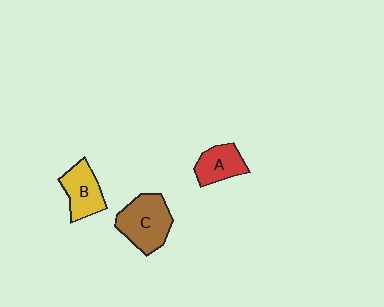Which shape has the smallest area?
Shape A (red).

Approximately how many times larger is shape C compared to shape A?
Approximately 1.6 times.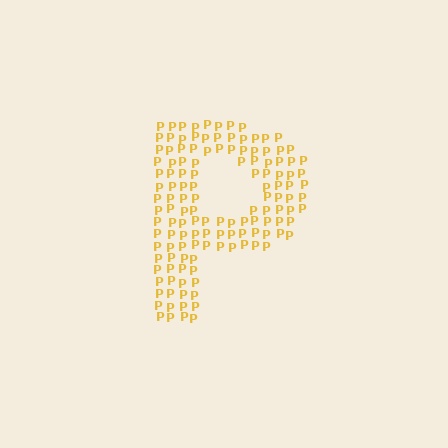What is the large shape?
The large shape is the letter P.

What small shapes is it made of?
It is made of small letter P's.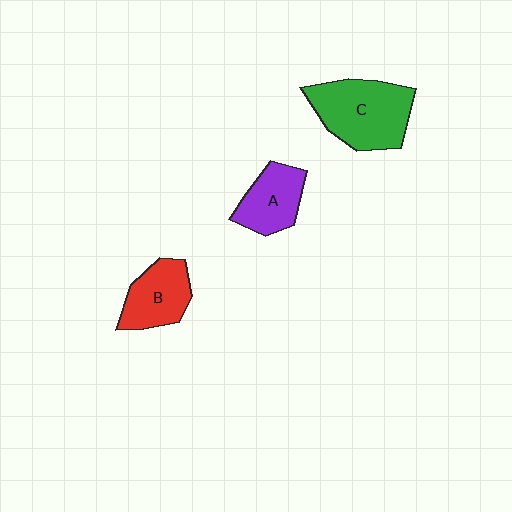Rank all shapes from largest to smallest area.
From largest to smallest: C (green), B (red), A (purple).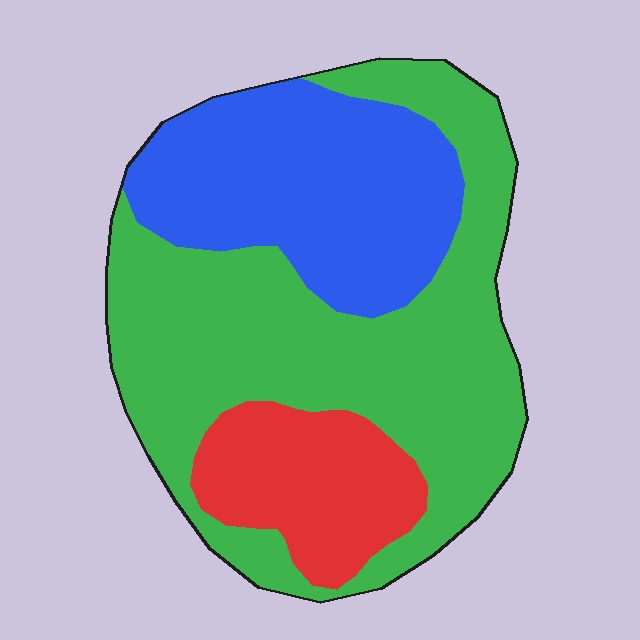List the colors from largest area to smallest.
From largest to smallest: green, blue, red.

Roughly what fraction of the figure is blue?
Blue covers 30% of the figure.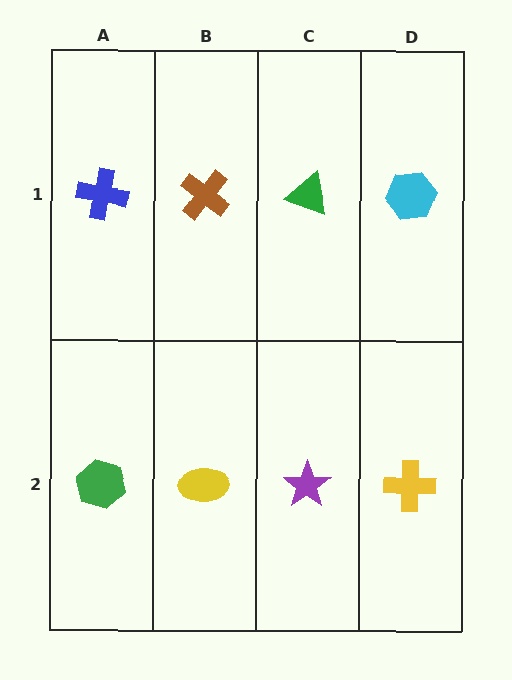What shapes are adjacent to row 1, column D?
A yellow cross (row 2, column D), a green triangle (row 1, column C).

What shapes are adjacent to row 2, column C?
A green triangle (row 1, column C), a yellow ellipse (row 2, column B), a yellow cross (row 2, column D).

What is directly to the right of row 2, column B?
A purple star.